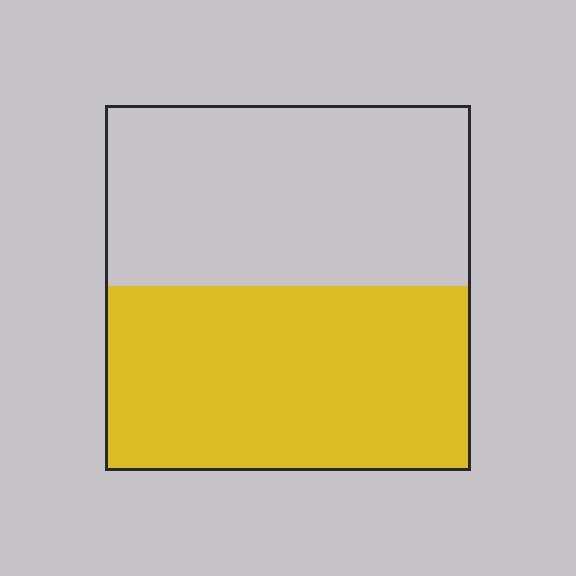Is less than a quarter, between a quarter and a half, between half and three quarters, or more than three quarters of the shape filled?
Between half and three quarters.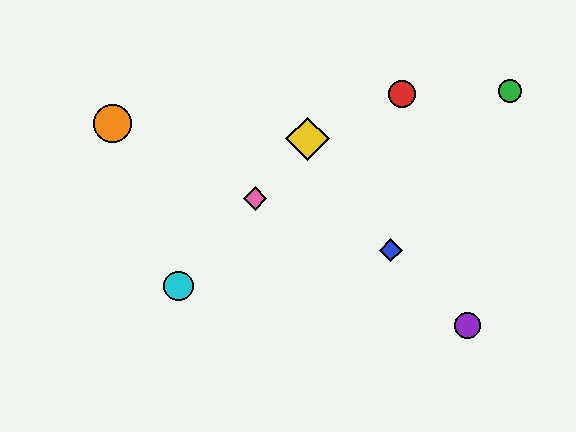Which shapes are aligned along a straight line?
The yellow diamond, the cyan circle, the pink diamond are aligned along a straight line.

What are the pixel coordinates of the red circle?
The red circle is at (402, 94).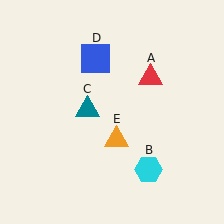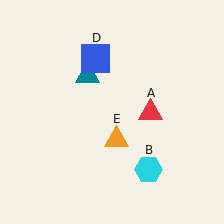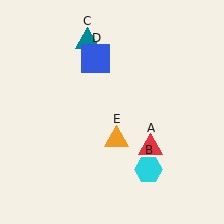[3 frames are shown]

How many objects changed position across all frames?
2 objects changed position: red triangle (object A), teal triangle (object C).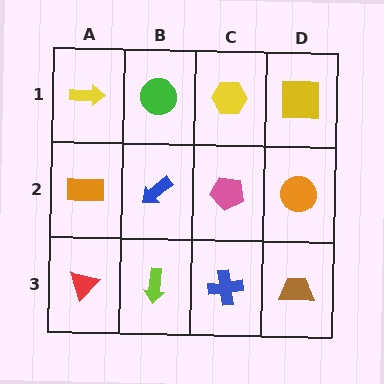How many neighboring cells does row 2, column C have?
4.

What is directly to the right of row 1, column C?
A yellow square.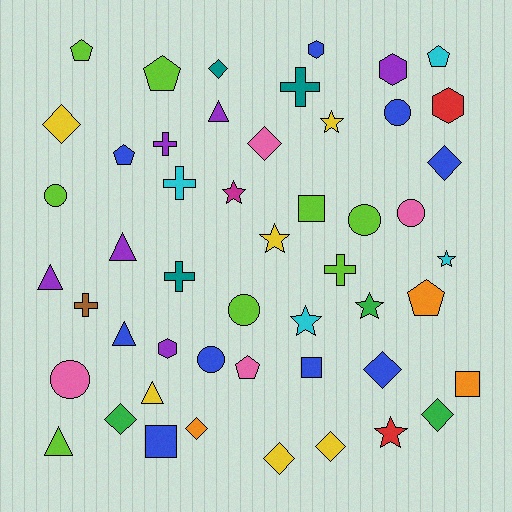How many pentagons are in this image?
There are 6 pentagons.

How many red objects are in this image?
There are 2 red objects.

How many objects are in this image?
There are 50 objects.